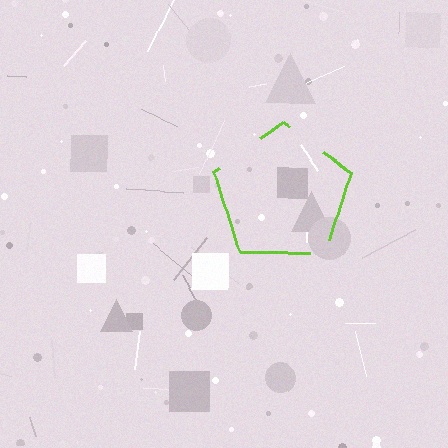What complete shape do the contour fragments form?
The contour fragments form a pentagon.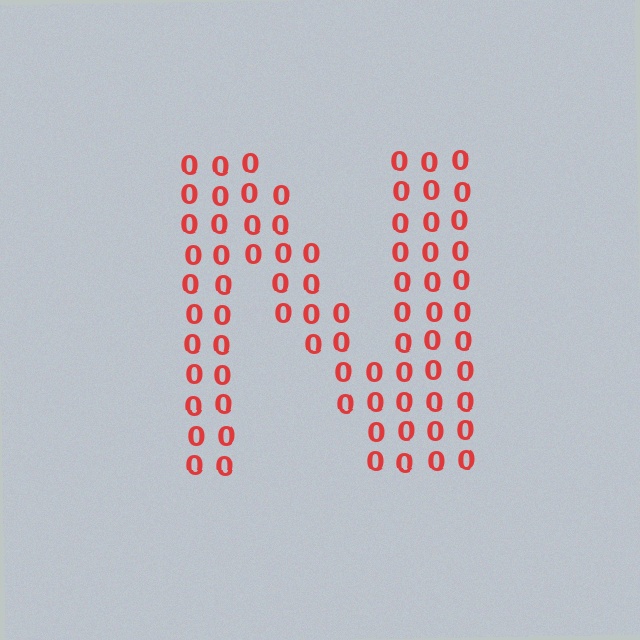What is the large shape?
The large shape is the letter N.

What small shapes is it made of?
It is made of small digit 0's.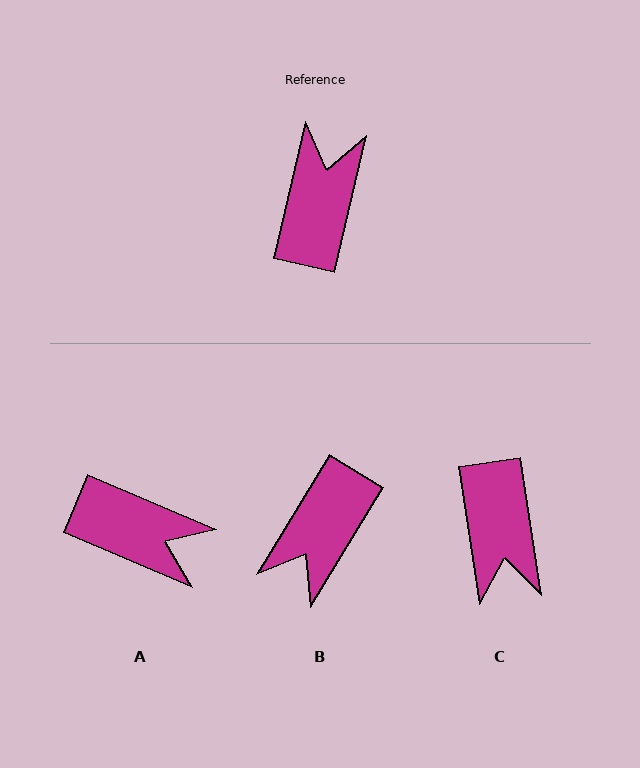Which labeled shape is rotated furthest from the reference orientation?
B, about 162 degrees away.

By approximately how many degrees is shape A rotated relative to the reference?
Approximately 100 degrees clockwise.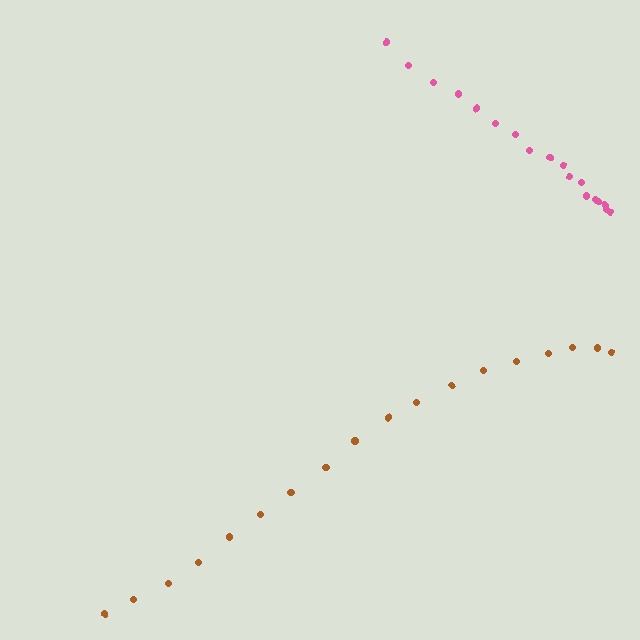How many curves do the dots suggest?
There are 2 distinct paths.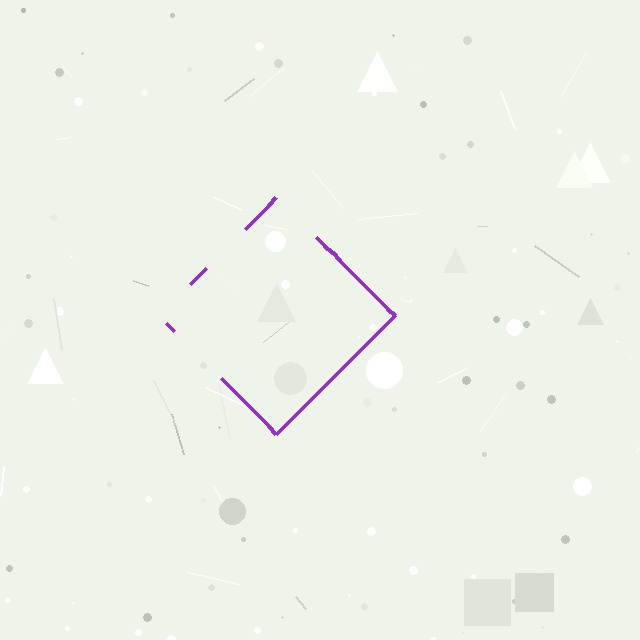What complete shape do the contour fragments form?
The contour fragments form a diamond.